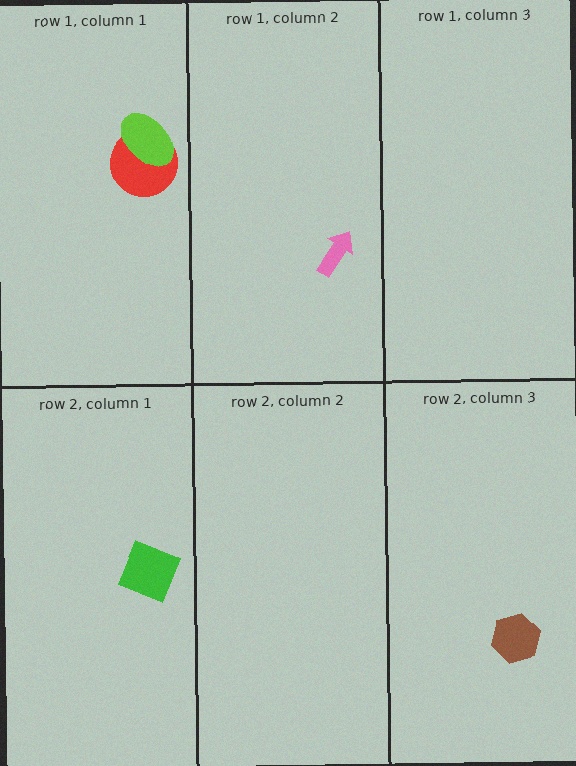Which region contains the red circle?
The row 1, column 1 region.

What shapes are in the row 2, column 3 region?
The brown hexagon.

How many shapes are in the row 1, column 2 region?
1.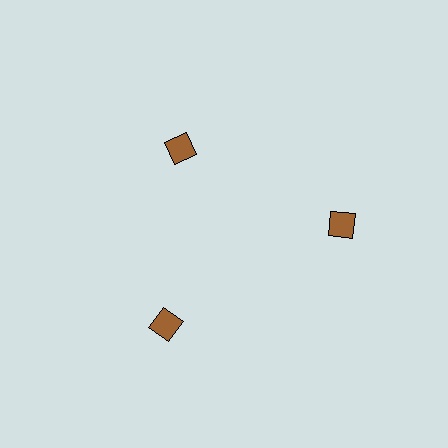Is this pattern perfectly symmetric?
No. The 3 brown diamonds are arranged in a ring, but one element near the 11 o'clock position is pulled inward toward the center, breaking the 3-fold rotational symmetry.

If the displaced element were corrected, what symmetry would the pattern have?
It would have 3-fold rotational symmetry — the pattern would map onto itself every 120 degrees.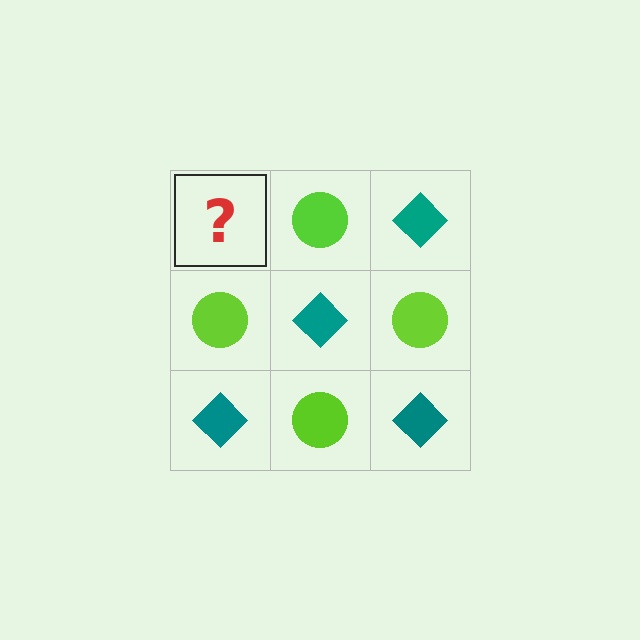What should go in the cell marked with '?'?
The missing cell should contain a teal diamond.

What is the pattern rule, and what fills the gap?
The rule is that it alternates teal diamond and lime circle in a checkerboard pattern. The gap should be filled with a teal diamond.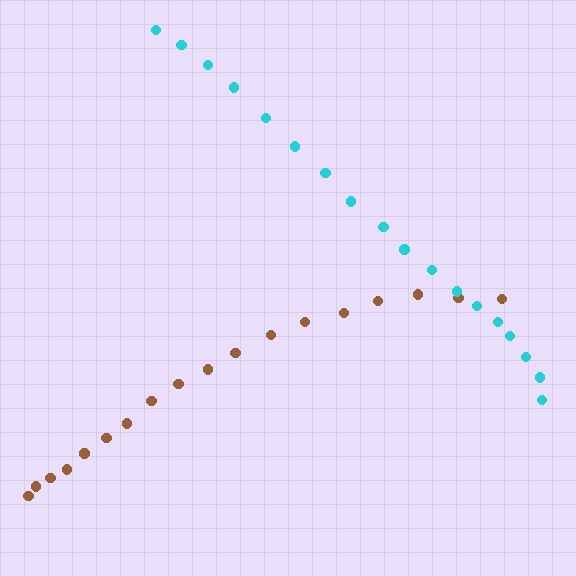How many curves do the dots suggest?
There are 2 distinct paths.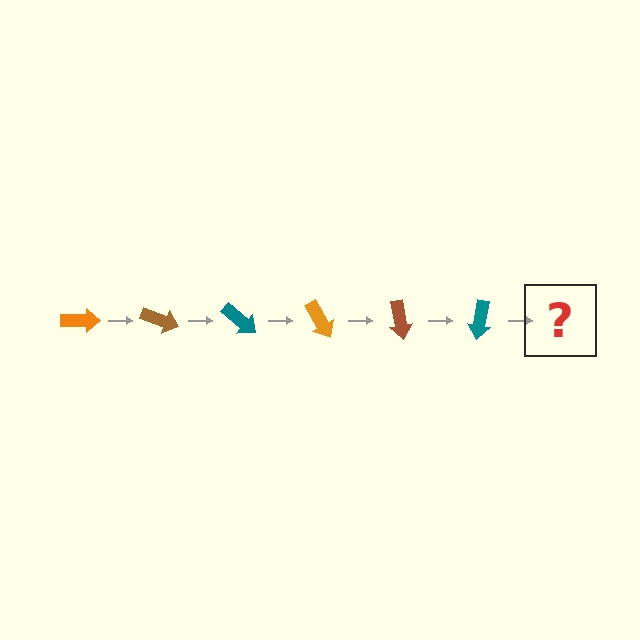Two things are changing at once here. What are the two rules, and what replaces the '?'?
The two rules are that it rotates 20 degrees each step and the color cycles through orange, brown, and teal. The '?' should be an orange arrow, rotated 120 degrees from the start.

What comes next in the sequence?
The next element should be an orange arrow, rotated 120 degrees from the start.